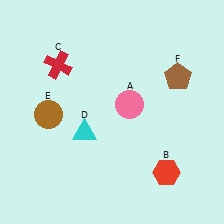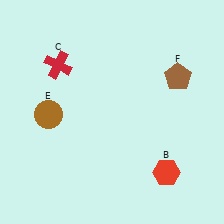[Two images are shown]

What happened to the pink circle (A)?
The pink circle (A) was removed in Image 2. It was in the top-right area of Image 1.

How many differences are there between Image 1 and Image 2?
There are 2 differences between the two images.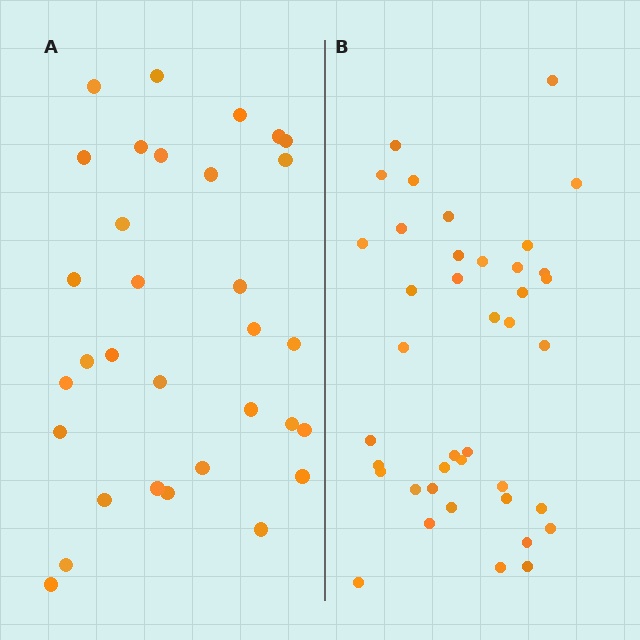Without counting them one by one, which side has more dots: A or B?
Region B (the right region) has more dots.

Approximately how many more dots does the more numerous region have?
Region B has roughly 8 or so more dots than region A.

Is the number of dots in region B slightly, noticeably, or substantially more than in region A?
Region B has noticeably more, but not dramatically so. The ratio is roughly 1.2 to 1.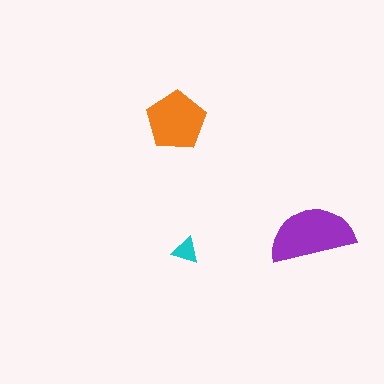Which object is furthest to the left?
The orange pentagon is leftmost.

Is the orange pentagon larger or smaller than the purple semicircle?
Smaller.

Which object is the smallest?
The cyan triangle.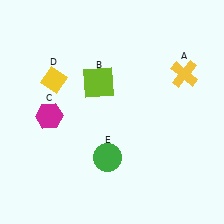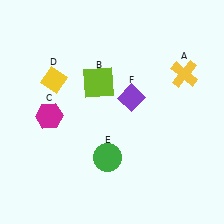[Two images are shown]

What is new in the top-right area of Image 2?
A purple diamond (F) was added in the top-right area of Image 2.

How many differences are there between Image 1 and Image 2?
There is 1 difference between the two images.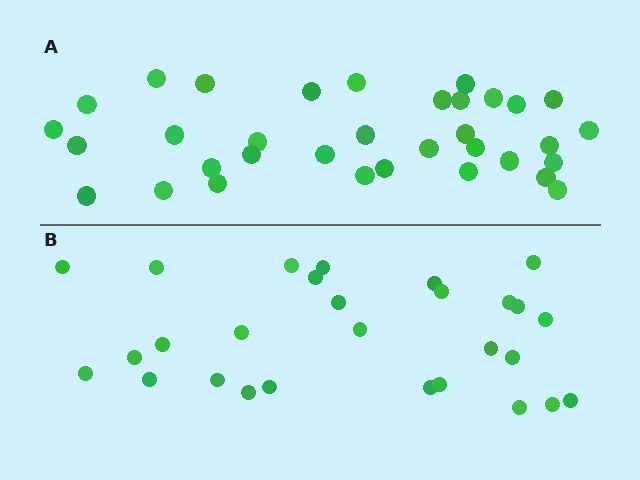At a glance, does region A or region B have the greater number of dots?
Region A (the top region) has more dots.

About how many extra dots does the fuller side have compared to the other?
Region A has about 6 more dots than region B.